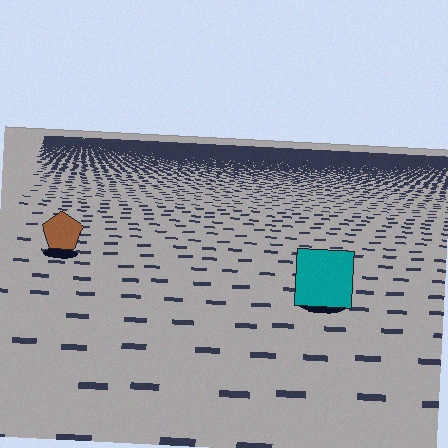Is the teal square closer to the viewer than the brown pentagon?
Yes. The teal square is closer — you can tell from the texture gradient: the ground texture is coarser near it.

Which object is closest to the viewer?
The teal square is closest. The texture marks near it are larger and more spread out.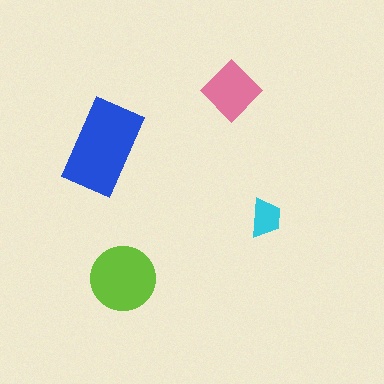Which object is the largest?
The blue rectangle.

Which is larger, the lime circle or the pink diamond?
The lime circle.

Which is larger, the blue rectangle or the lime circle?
The blue rectangle.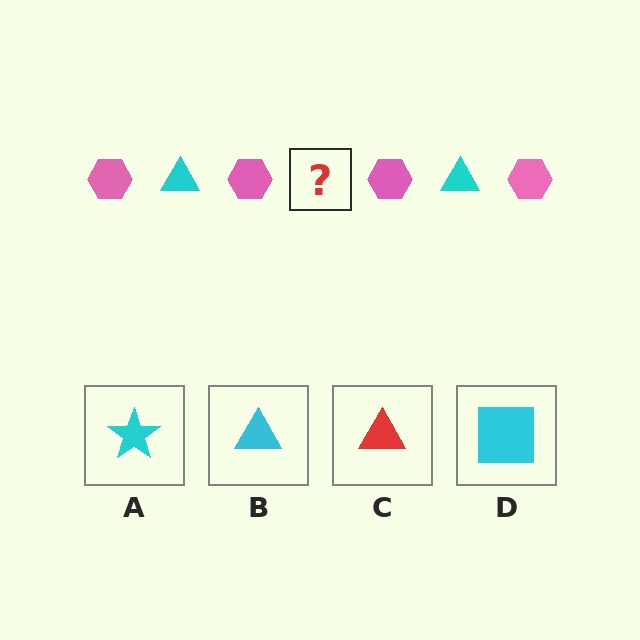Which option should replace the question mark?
Option B.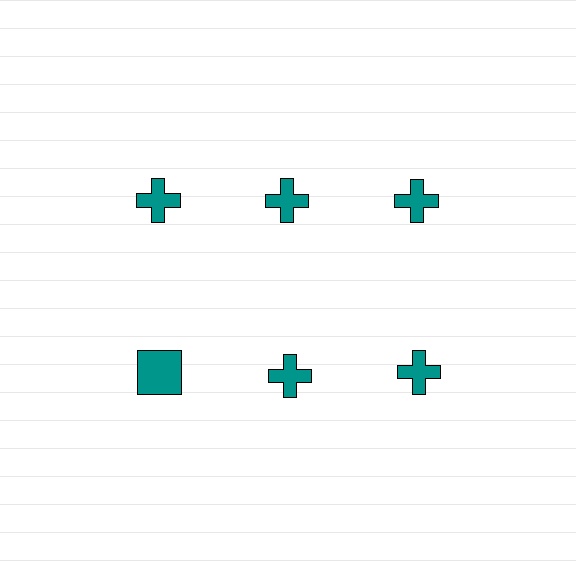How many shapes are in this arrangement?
There are 6 shapes arranged in a grid pattern.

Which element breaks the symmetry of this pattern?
The teal square in the second row, leftmost column breaks the symmetry. All other shapes are teal crosses.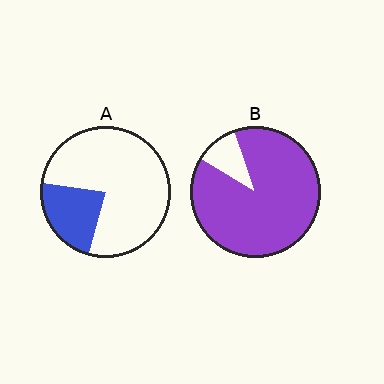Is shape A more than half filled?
No.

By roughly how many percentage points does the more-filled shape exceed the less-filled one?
By roughly 65 percentage points (B over A).